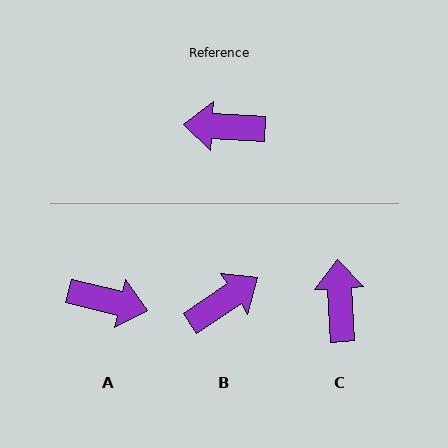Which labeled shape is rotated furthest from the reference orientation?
A, about 170 degrees away.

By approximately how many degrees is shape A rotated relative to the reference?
Approximately 170 degrees counter-clockwise.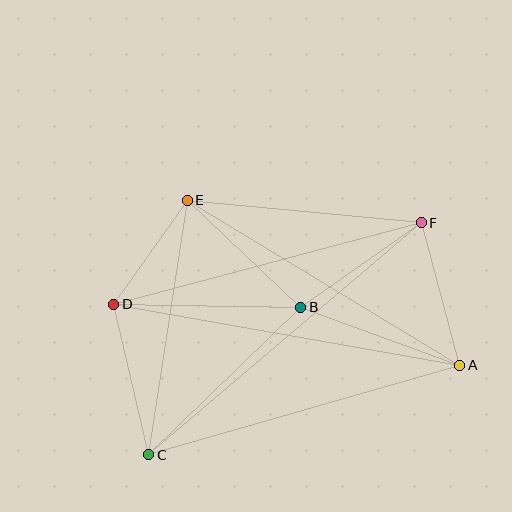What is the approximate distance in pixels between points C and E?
The distance between C and E is approximately 257 pixels.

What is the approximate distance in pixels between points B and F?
The distance between B and F is approximately 147 pixels.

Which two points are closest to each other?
Points D and E are closest to each other.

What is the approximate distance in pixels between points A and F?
The distance between A and F is approximately 148 pixels.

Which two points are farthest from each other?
Points C and F are farthest from each other.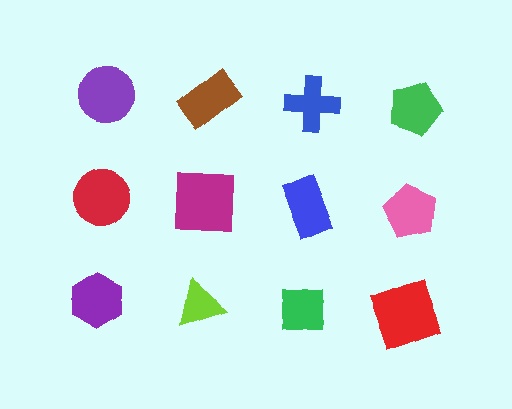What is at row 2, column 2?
A magenta square.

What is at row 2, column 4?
A pink pentagon.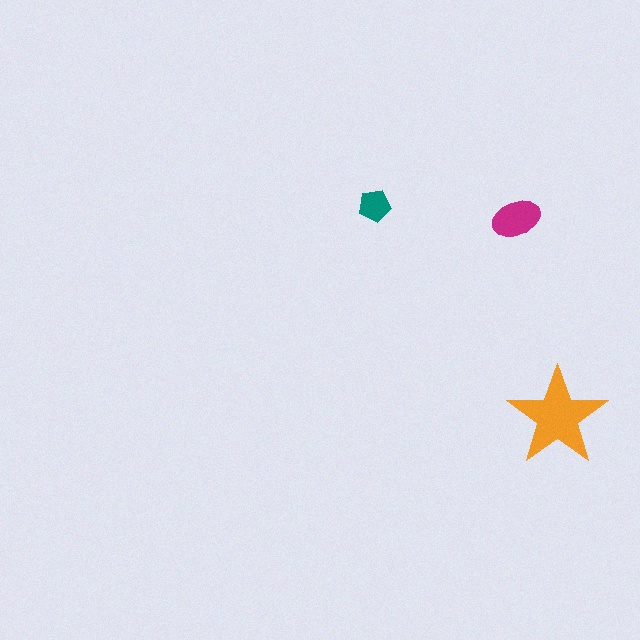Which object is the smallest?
The teal pentagon.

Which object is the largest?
The orange star.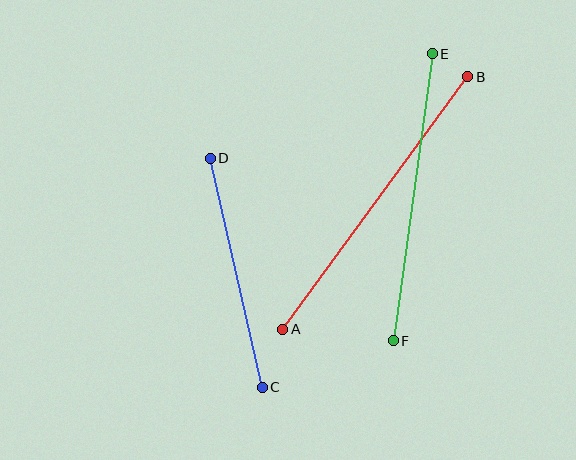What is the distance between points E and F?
The distance is approximately 290 pixels.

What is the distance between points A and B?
The distance is approximately 313 pixels.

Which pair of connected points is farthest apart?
Points A and B are farthest apart.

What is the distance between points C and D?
The distance is approximately 235 pixels.